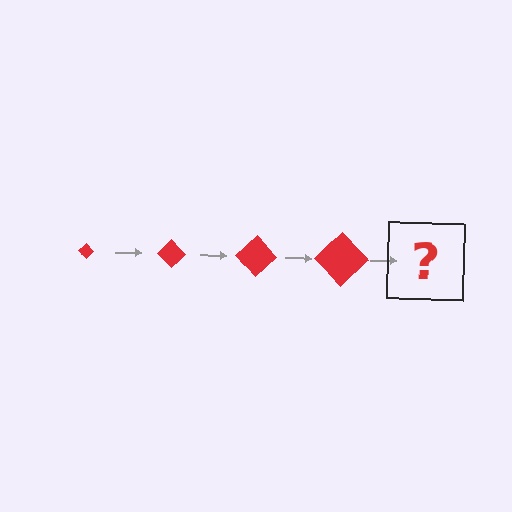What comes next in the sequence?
The next element should be a red diamond, larger than the previous one.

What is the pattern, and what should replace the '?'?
The pattern is that the diamond gets progressively larger each step. The '?' should be a red diamond, larger than the previous one.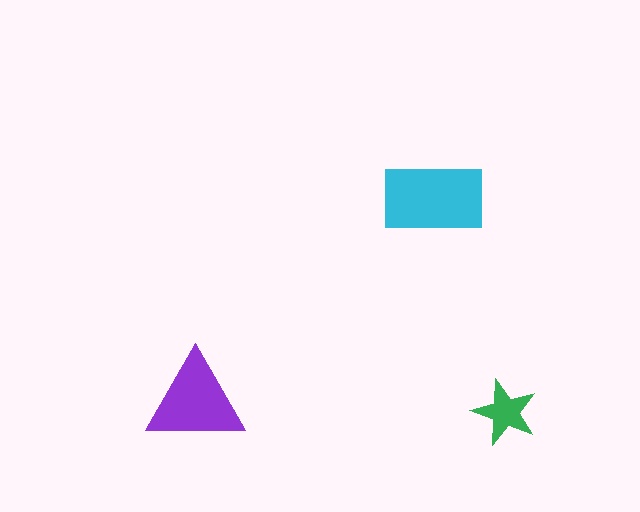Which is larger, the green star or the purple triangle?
The purple triangle.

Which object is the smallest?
The green star.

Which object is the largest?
The cyan rectangle.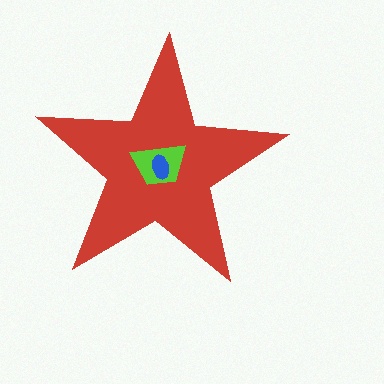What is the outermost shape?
The red star.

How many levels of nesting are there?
3.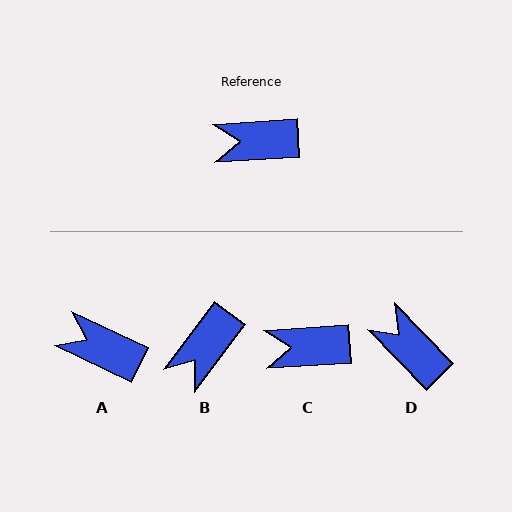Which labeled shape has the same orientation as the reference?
C.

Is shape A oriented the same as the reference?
No, it is off by about 29 degrees.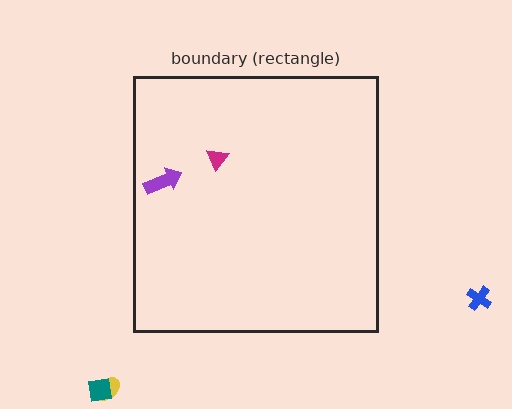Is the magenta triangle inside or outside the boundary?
Inside.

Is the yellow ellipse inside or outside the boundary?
Outside.